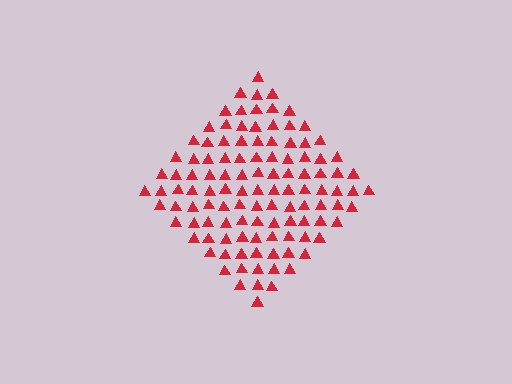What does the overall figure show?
The overall figure shows a diamond.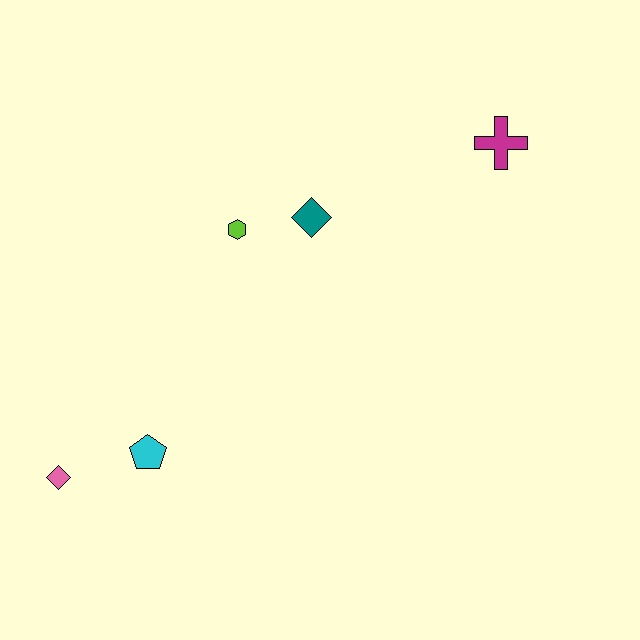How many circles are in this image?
There are no circles.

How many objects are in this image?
There are 5 objects.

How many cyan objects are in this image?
There is 1 cyan object.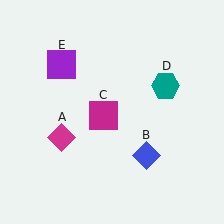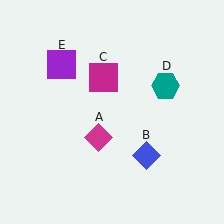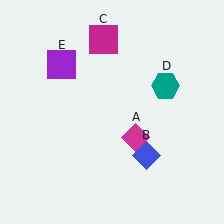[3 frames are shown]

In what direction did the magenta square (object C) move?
The magenta square (object C) moved up.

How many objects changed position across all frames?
2 objects changed position: magenta diamond (object A), magenta square (object C).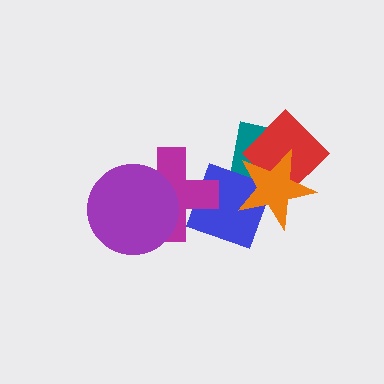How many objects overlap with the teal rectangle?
3 objects overlap with the teal rectangle.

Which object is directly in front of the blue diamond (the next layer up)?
The orange star is directly in front of the blue diamond.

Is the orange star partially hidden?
No, no other shape covers it.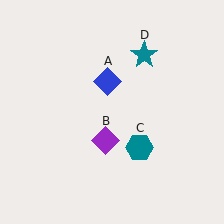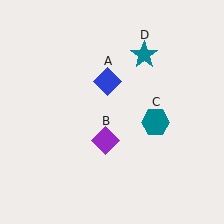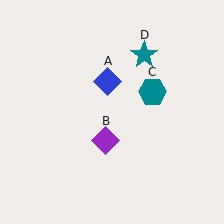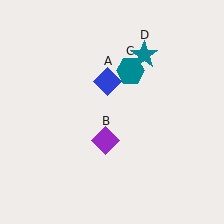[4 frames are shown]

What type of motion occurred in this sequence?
The teal hexagon (object C) rotated counterclockwise around the center of the scene.